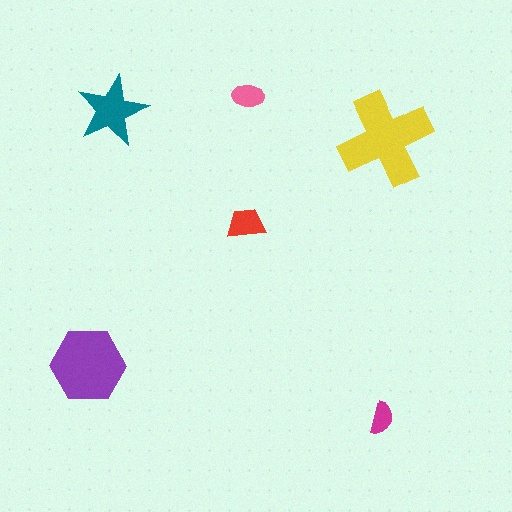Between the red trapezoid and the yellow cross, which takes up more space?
The yellow cross.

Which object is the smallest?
The magenta semicircle.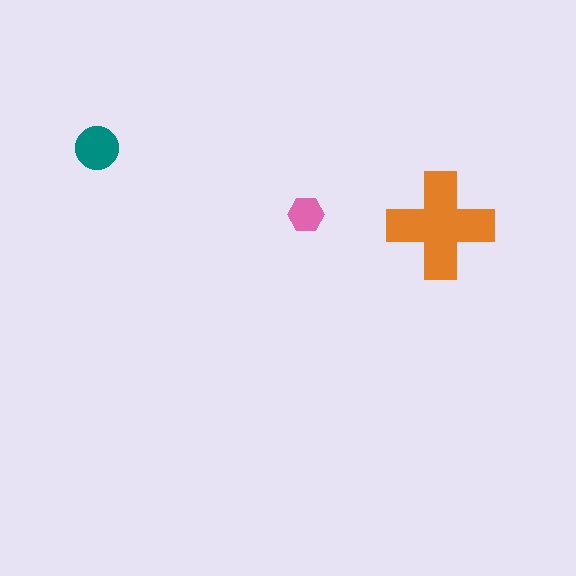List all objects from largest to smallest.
The orange cross, the teal circle, the pink hexagon.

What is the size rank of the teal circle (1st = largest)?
2nd.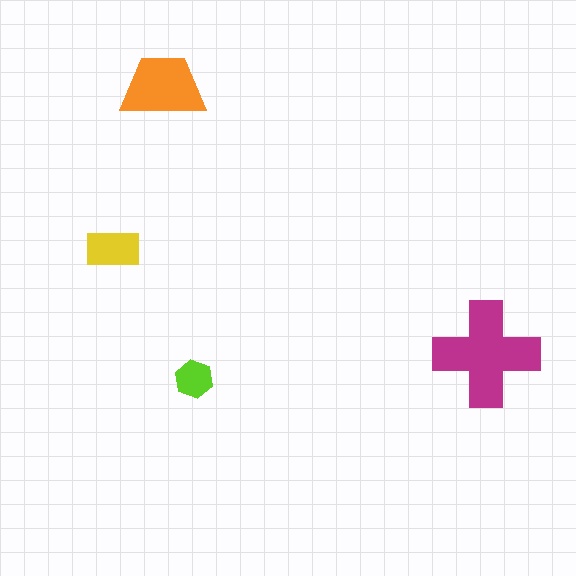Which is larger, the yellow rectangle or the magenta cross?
The magenta cross.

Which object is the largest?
The magenta cross.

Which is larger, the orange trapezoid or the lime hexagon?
The orange trapezoid.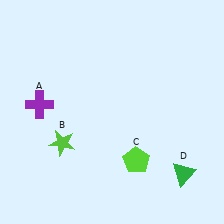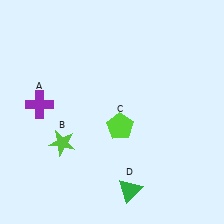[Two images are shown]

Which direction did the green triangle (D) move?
The green triangle (D) moved left.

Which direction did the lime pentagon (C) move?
The lime pentagon (C) moved up.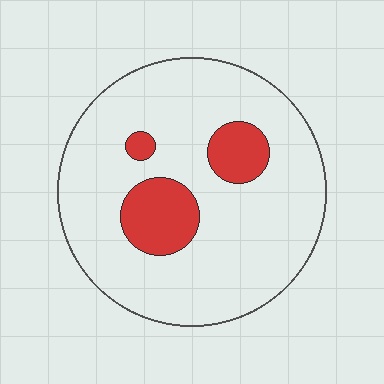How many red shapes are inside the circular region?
3.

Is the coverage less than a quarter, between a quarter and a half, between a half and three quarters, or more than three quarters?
Less than a quarter.